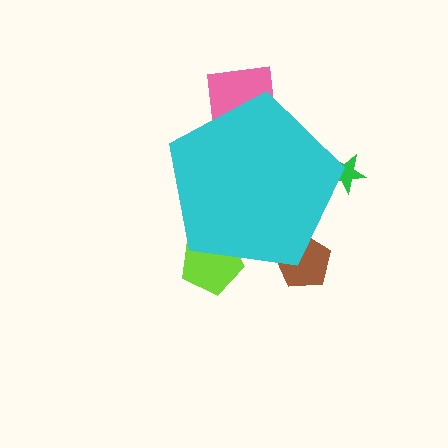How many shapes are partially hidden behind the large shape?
4 shapes are partially hidden.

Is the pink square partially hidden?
Yes, the pink square is partially hidden behind the cyan pentagon.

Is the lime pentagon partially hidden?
Yes, the lime pentagon is partially hidden behind the cyan pentagon.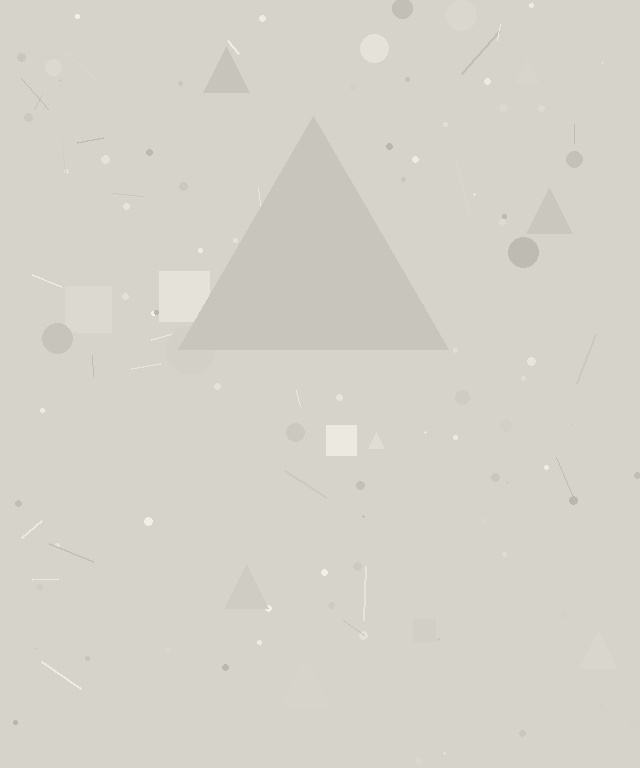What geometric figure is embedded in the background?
A triangle is embedded in the background.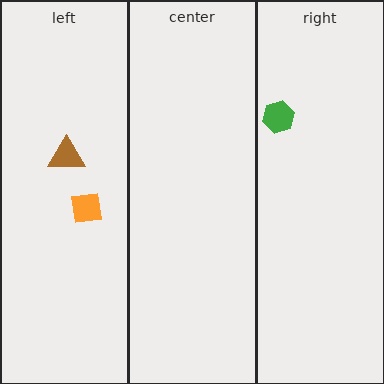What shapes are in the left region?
The orange square, the brown triangle.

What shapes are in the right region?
The green hexagon.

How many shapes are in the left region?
2.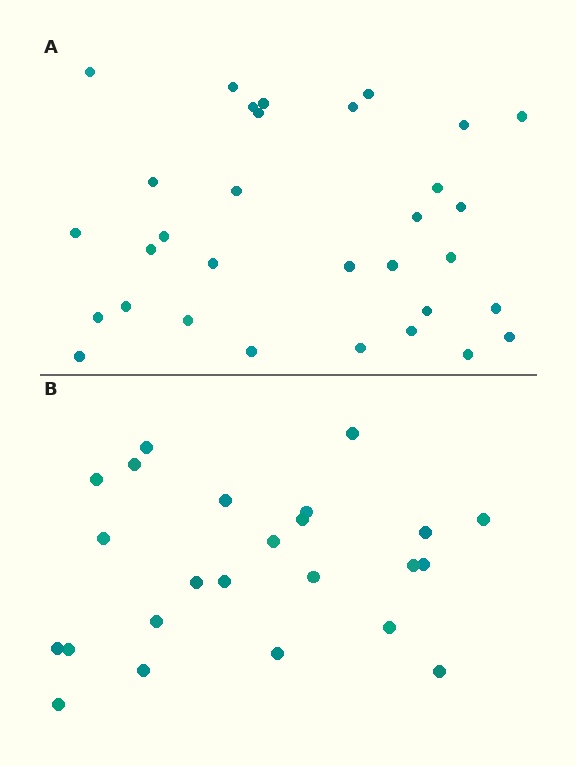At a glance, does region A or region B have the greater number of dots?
Region A (the top region) has more dots.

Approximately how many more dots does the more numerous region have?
Region A has roughly 8 or so more dots than region B.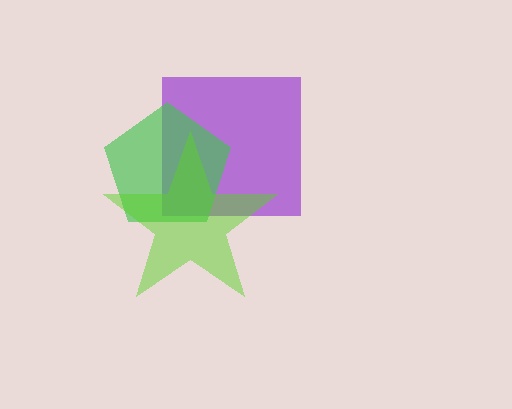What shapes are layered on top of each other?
The layered shapes are: a purple square, a green pentagon, a lime star.